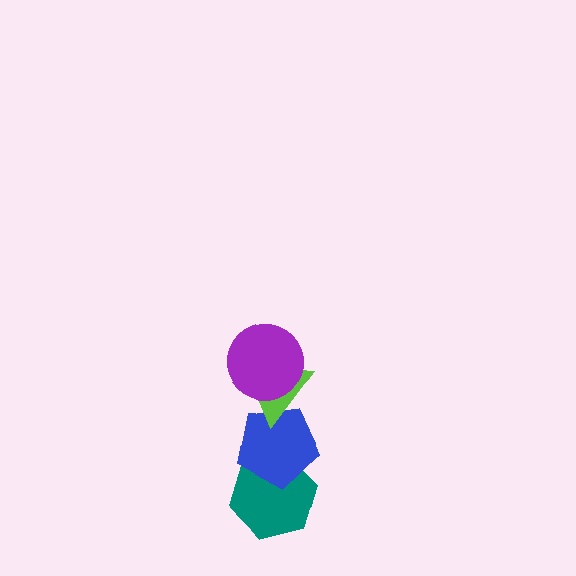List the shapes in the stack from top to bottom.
From top to bottom: the purple circle, the lime triangle, the blue pentagon, the teal hexagon.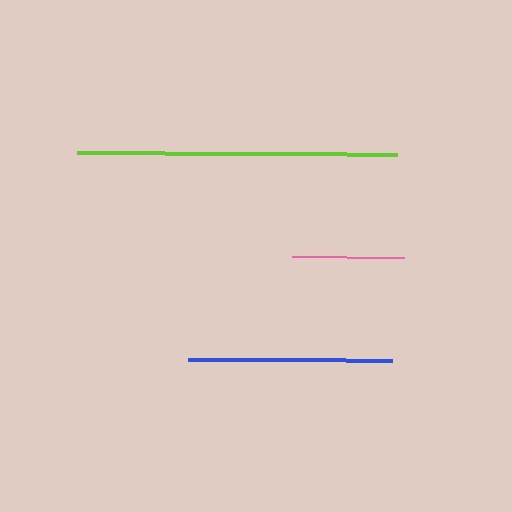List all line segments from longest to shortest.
From longest to shortest: lime, blue, pink.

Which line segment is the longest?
The lime line is the longest at approximately 319 pixels.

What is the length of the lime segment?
The lime segment is approximately 319 pixels long.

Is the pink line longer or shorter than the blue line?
The blue line is longer than the pink line.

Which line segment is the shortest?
The pink line is the shortest at approximately 113 pixels.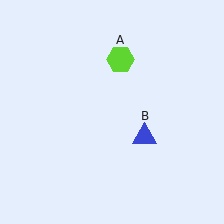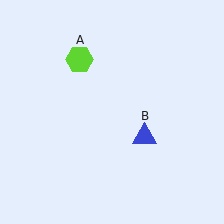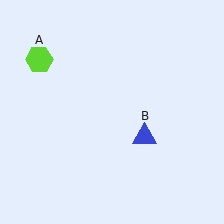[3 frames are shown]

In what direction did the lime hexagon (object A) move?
The lime hexagon (object A) moved left.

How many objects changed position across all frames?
1 object changed position: lime hexagon (object A).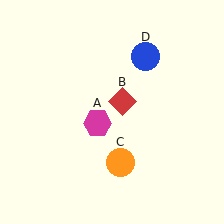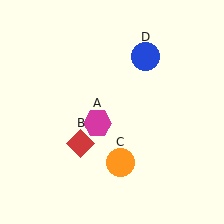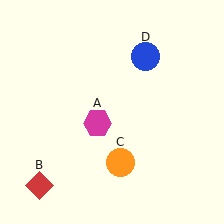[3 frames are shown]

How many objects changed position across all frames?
1 object changed position: red diamond (object B).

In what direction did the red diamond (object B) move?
The red diamond (object B) moved down and to the left.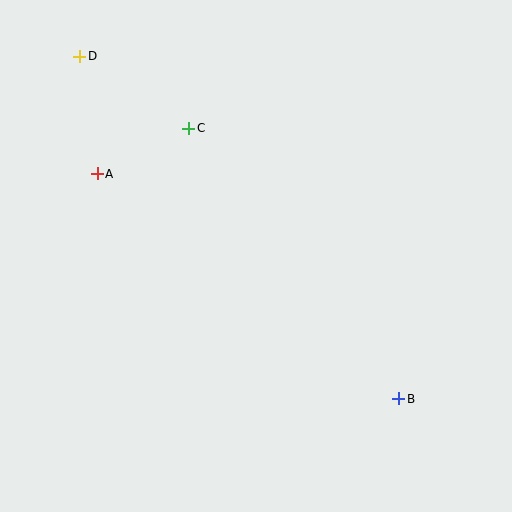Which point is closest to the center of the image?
Point C at (189, 128) is closest to the center.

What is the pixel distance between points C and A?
The distance between C and A is 102 pixels.